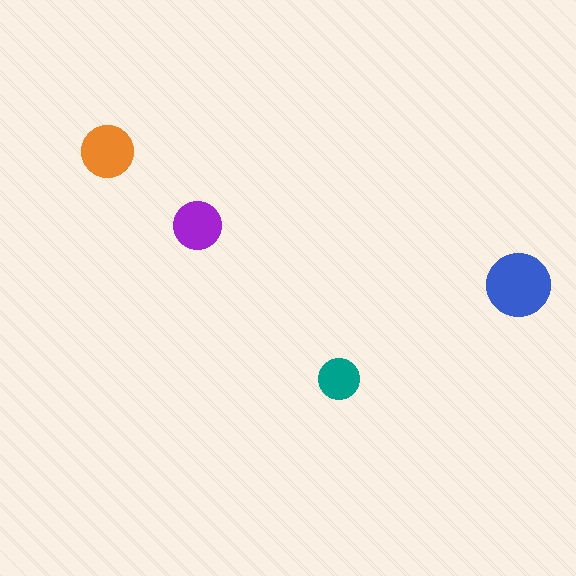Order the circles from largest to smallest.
the blue one, the orange one, the purple one, the teal one.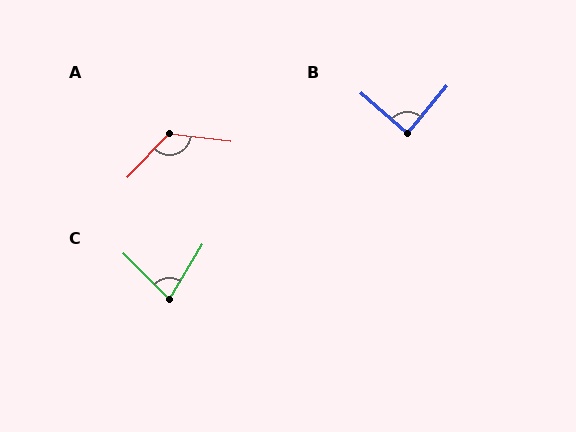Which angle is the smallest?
C, at approximately 76 degrees.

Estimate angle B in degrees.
Approximately 89 degrees.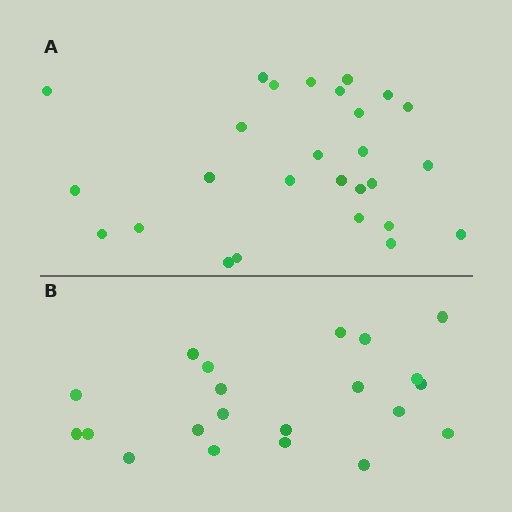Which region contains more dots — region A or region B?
Region A (the top region) has more dots.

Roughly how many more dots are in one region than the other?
Region A has about 6 more dots than region B.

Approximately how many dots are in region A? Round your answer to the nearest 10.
About 30 dots. (The exact count is 27, which rounds to 30.)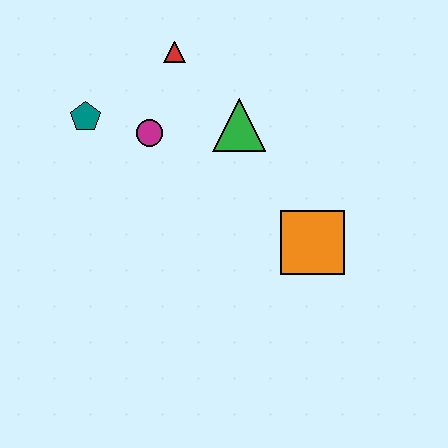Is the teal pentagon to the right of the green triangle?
No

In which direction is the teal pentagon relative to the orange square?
The teal pentagon is to the left of the orange square.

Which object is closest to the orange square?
The green triangle is closest to the orange square.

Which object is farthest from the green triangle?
The teal pentagon is farthest from the green triangle.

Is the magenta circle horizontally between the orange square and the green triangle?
No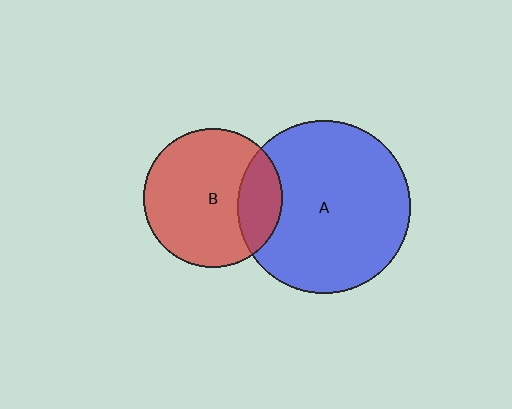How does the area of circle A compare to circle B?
Approximately 1.6 times.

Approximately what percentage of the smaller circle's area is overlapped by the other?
Approximately 20%.